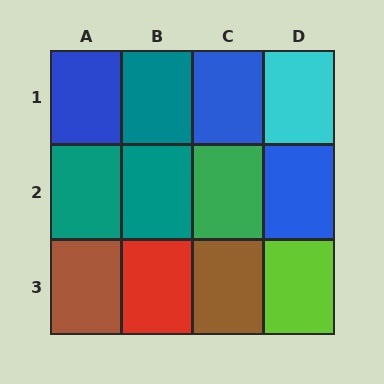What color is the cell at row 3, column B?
Red.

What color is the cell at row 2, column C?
Green.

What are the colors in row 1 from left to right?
Blue, teal, blue, cyan.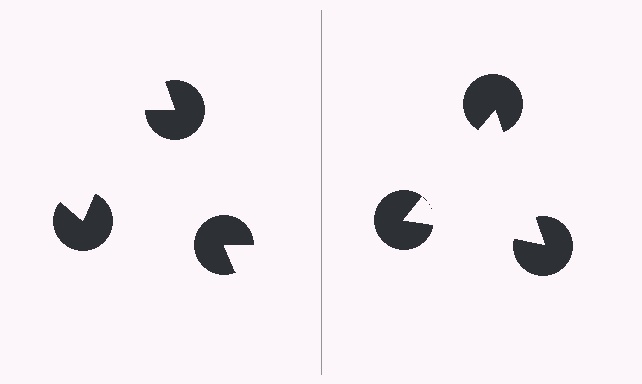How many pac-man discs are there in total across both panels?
6 — 3 on each side.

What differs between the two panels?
The pac-man discs are positioned identically on both sides; only the wedge orientations differ. On the right they align to a triangle; on the left they are misaligned.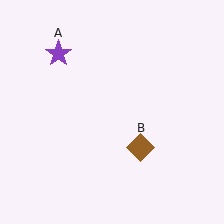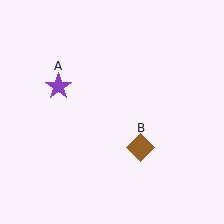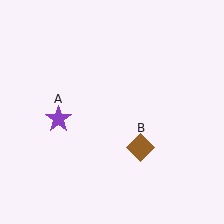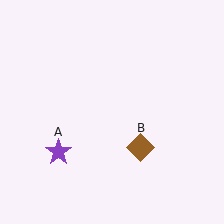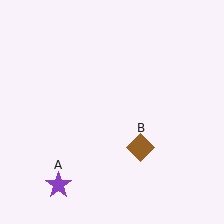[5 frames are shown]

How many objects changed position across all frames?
1 object changed position: purple star (object A).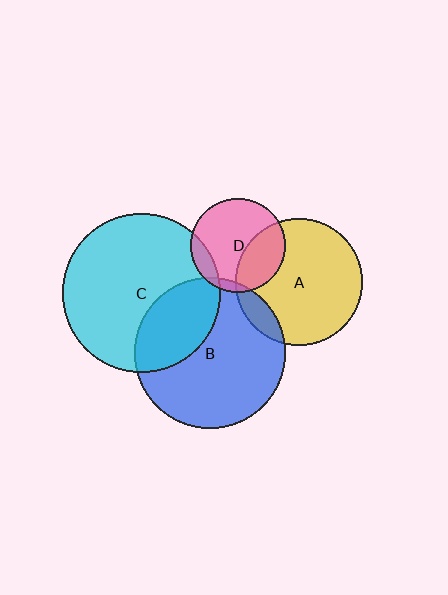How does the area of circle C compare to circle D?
Approximately 2.8 times.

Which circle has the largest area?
Circle C (cyan).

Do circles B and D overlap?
Yes.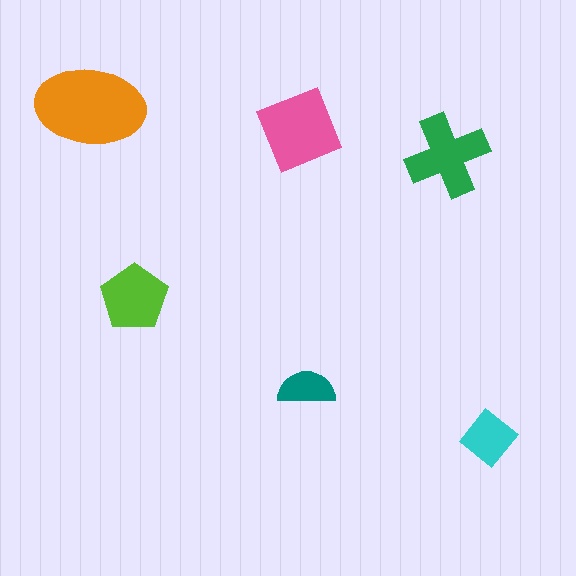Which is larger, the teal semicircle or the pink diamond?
The pink diamond.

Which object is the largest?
The orange ellipse.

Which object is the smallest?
The teal semicircle.